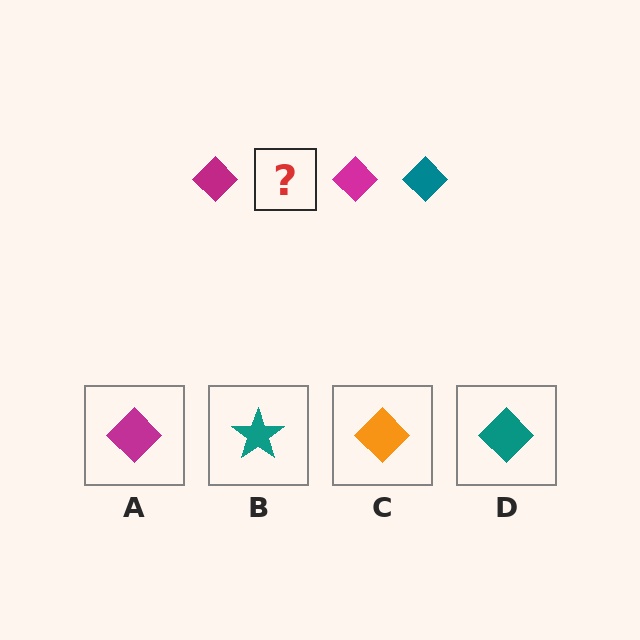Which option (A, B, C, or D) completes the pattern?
D.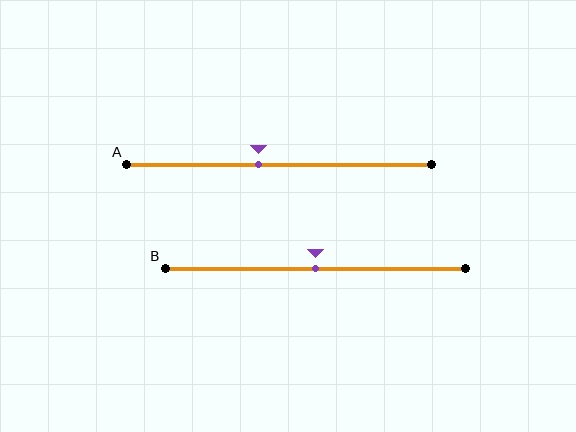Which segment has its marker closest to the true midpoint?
Segment B has its marker closest to the true midpoint.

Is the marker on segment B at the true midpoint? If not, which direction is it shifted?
Yes, the marker on segment B is at the true midpoint.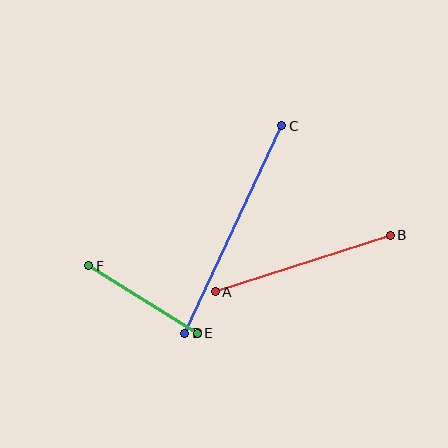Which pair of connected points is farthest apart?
Points C and D are farthest apart.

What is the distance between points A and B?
The distance is approximately 184 pixels.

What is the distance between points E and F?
The distance is approximately 127 pixels.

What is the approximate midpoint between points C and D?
The midpoint is at approximately (233, 230) pixels.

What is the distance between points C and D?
The distance is approximately 229 pixels.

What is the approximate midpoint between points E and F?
The midpoint is at approximately (143, 299) pixels.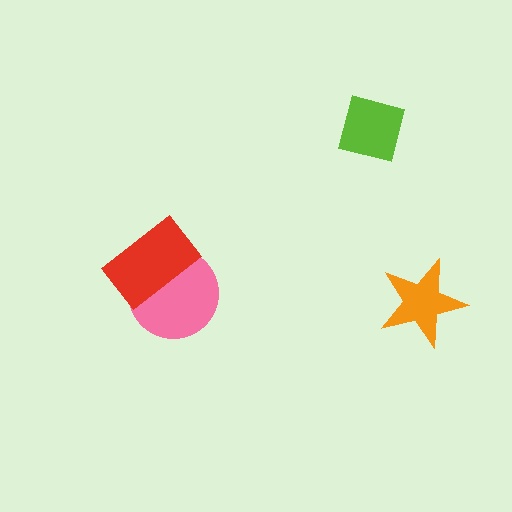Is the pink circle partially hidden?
Yes, it is partially covered by another shape.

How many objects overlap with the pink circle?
1 object overlaps with the pink circle.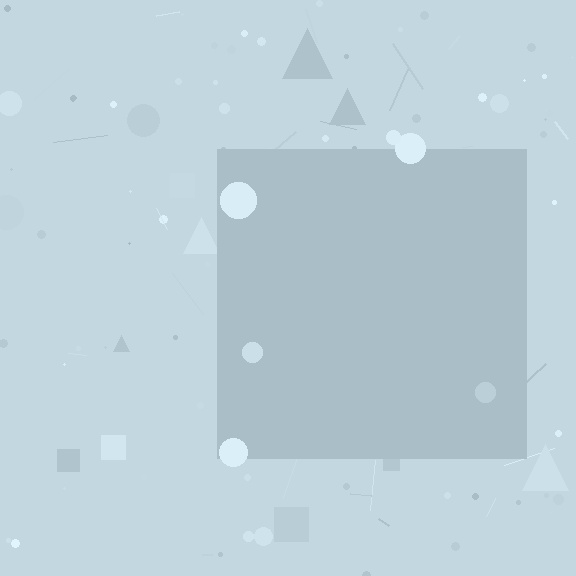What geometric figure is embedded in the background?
A square is embedded in the background.